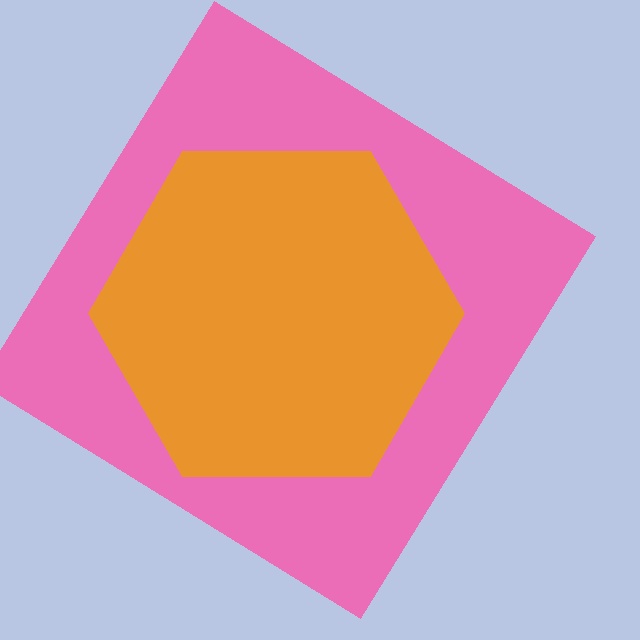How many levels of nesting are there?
2.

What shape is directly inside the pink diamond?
The orange hexagon.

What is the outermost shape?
The pink diamond.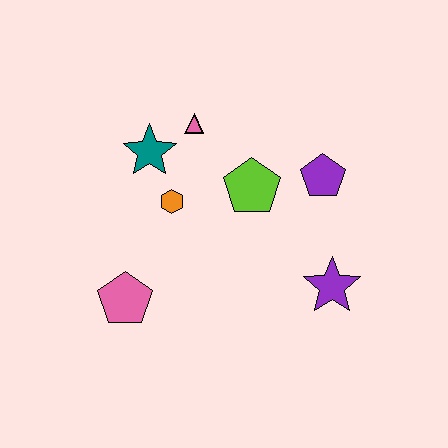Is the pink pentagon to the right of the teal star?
No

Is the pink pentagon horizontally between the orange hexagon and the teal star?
No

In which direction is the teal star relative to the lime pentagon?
The teal star is to the left of the lime pentagon.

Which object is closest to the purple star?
The purple pentagon is closest to the purple star.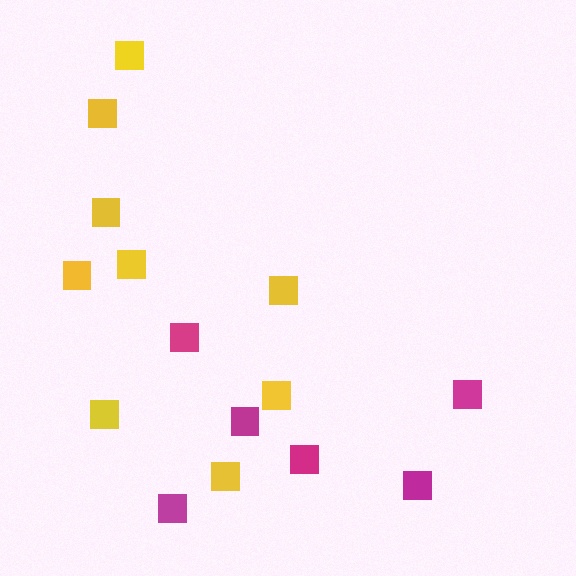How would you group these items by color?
There are 2 groups: one group of yellow squares (9) and one group of magenta squares (6).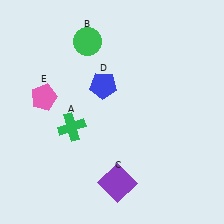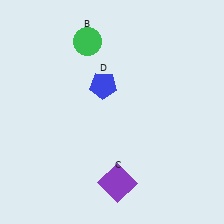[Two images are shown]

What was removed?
The green cross (A), the pink pentagon (E) were removed in Image 2.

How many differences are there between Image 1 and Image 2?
There are 2 differences between the two images.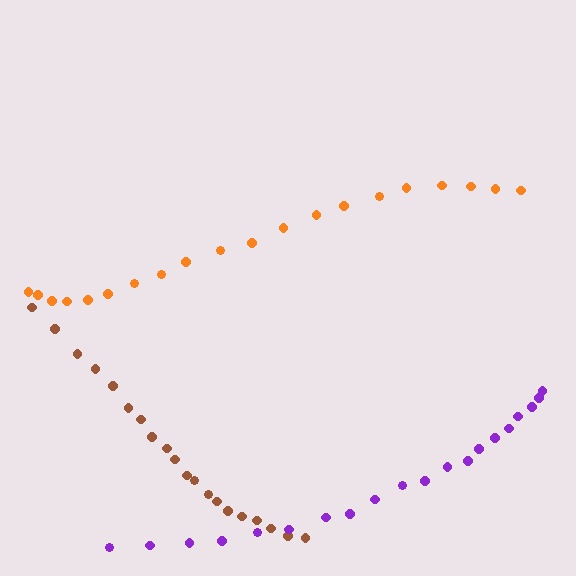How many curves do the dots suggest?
There are 3 distinct paths.